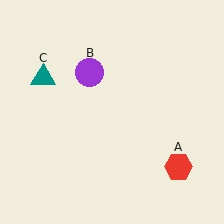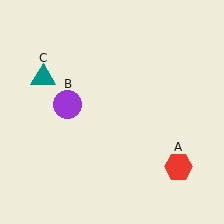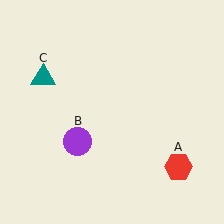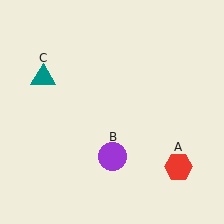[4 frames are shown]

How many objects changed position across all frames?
1 object changed position: purple circle (object B).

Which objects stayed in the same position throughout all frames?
Red hexagon (object A) and teal triangle (object C) remained stationary.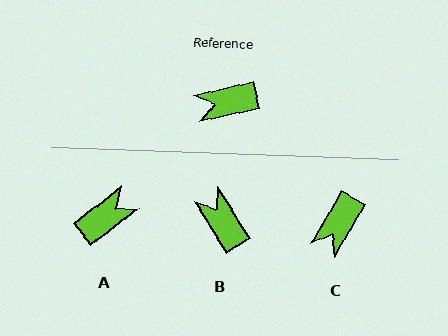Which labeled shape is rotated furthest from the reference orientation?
A, about 155 degrees away.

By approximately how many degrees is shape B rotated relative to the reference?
Approximately 70 degrees clockwise.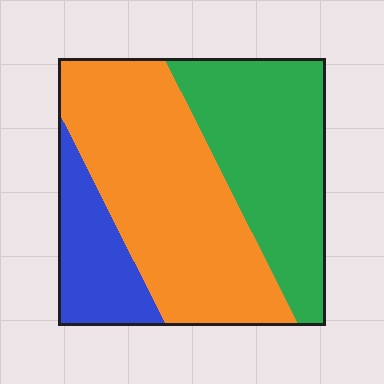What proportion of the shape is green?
Green takes up between a quarter and a half of the shape.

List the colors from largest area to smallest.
From largest to smallest: orange, green, blue.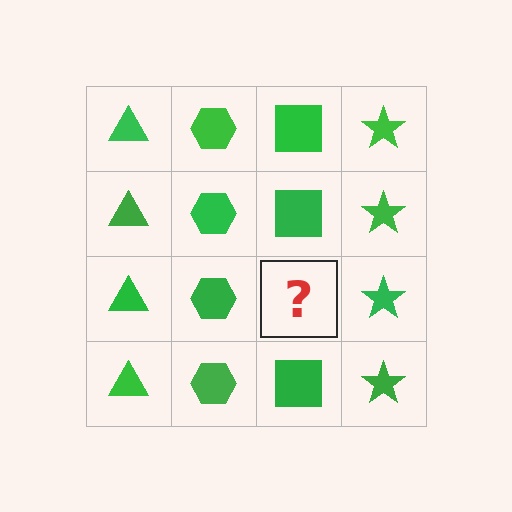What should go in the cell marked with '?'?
The missing cell should contain a green square.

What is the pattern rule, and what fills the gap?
The rule is that each column has a consistent shape. The gap should be filled with a green square.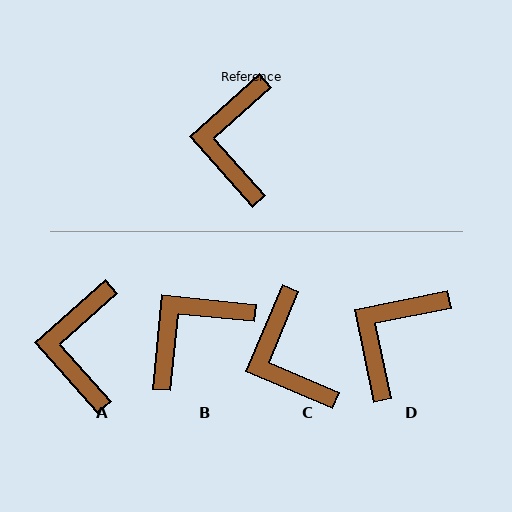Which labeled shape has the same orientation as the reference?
A.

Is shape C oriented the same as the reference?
No, it is off by about 26 degrees.